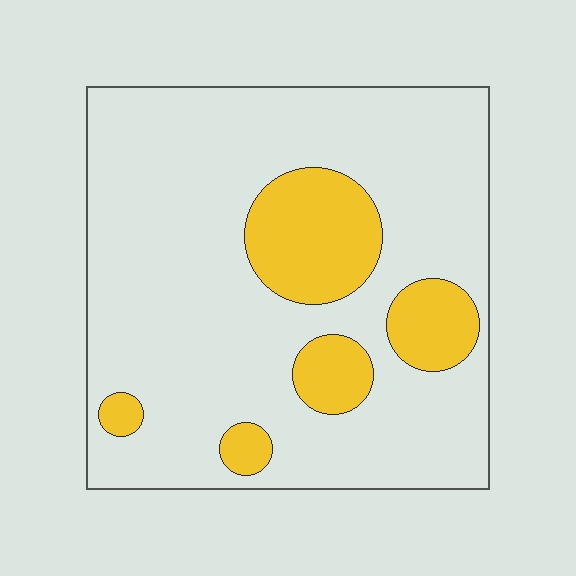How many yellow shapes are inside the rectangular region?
5.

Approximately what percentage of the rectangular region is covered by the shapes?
Approximately 20%.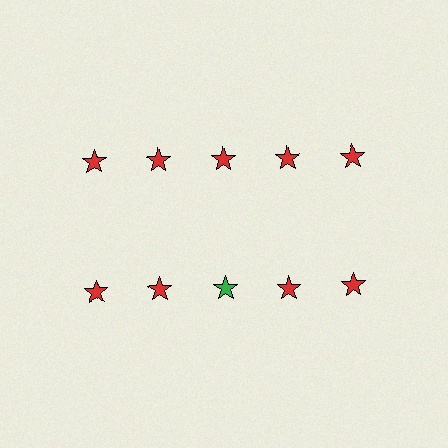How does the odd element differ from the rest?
It has a different color: green instead of red.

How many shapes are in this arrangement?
There are 10 shapes arranged in a grid pattern.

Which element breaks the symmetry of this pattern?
The green star in the second row, center column breaks the symmetry. All other shapes are red stars.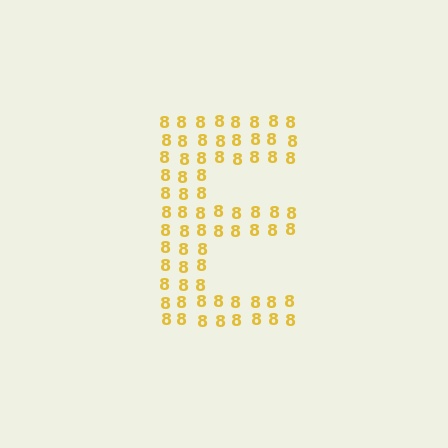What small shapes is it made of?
It is made of small digit 8's.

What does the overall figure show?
The overall figure shows the letter E.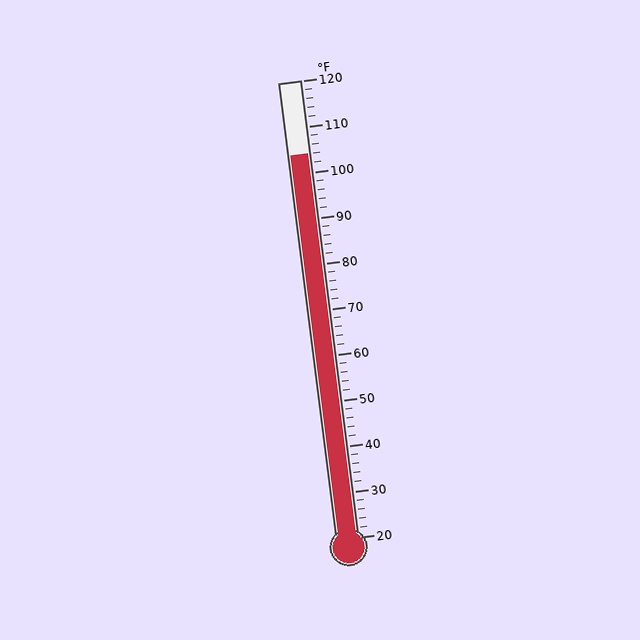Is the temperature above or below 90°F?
The temperature is above 90°F.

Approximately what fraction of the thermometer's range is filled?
The thermometer is filled to approximately 85% of its range.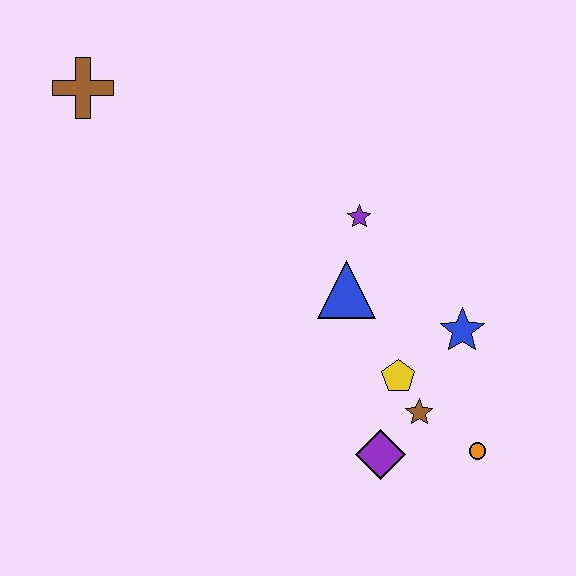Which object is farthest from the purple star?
The brown cross is farthest from the purple star.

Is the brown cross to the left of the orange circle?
Yes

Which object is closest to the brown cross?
The purple star is closest to the brown cross.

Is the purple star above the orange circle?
Yes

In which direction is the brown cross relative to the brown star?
The brown cross is to the left of the brown star.